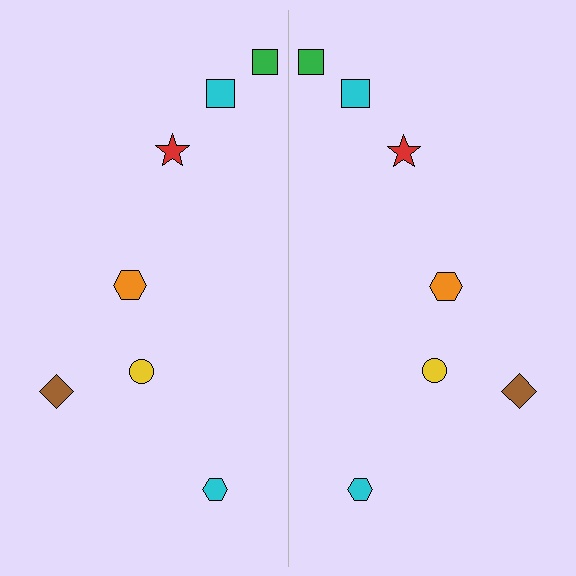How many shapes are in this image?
There are 14 shapes in this image.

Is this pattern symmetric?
Yes, this pattern has bilateral (reflection) symmetry.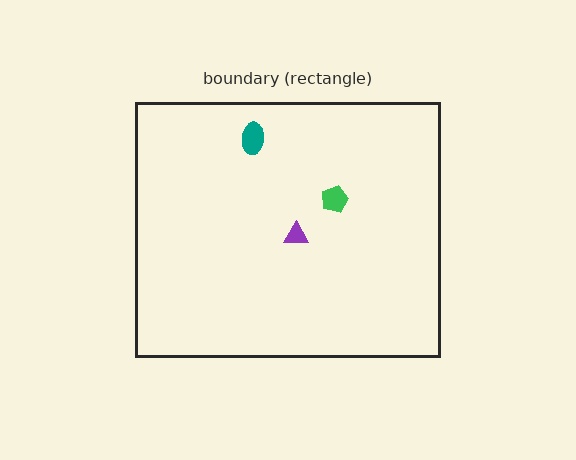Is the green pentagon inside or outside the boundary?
Inside.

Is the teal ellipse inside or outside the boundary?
Inside.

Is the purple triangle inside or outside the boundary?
Inside.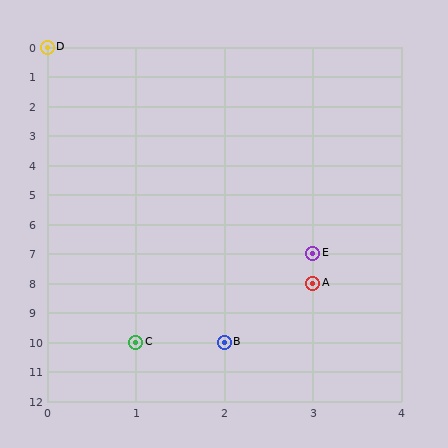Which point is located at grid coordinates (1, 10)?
Point C is at (1, 10).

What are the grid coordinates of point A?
Point A is at grid coordinates (3, 8).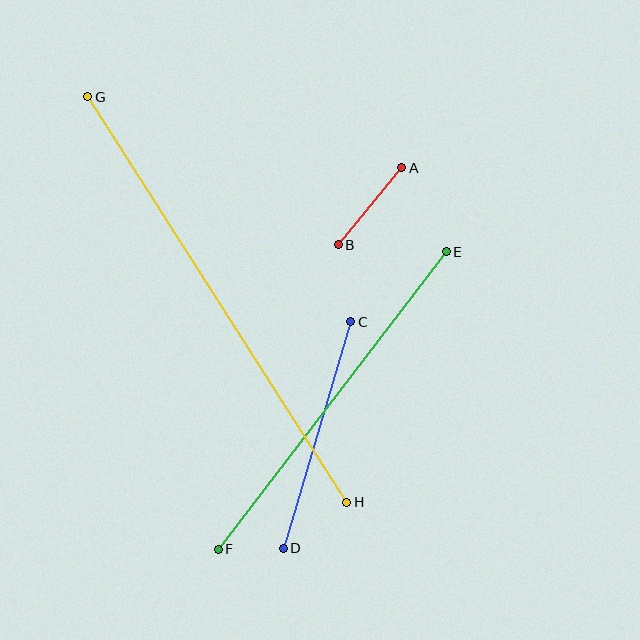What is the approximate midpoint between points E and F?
The midpoint is at approximately (332, 400) pixels.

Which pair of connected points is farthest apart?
Points G and H are farthest apart.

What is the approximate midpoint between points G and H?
The midpoint is at approximately (217, 299) pixels.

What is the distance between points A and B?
The distance is approximately 99 pixels.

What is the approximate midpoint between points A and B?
The midpoint is at approximately (370, 206) pixels.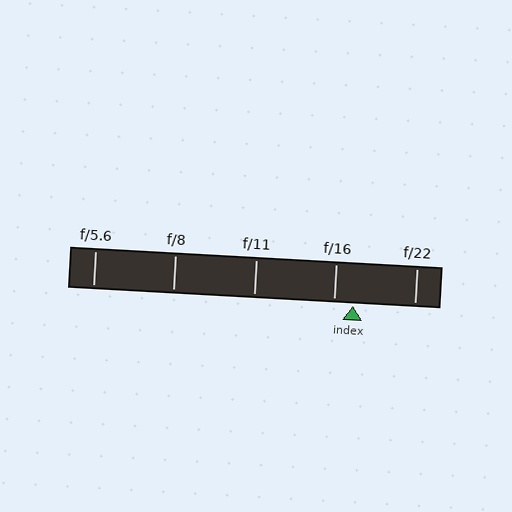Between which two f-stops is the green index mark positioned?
The index mark is between f/16 and f/22.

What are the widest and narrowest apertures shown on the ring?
The widest aperture shown is f/5.6 and the narrowest is f/22.